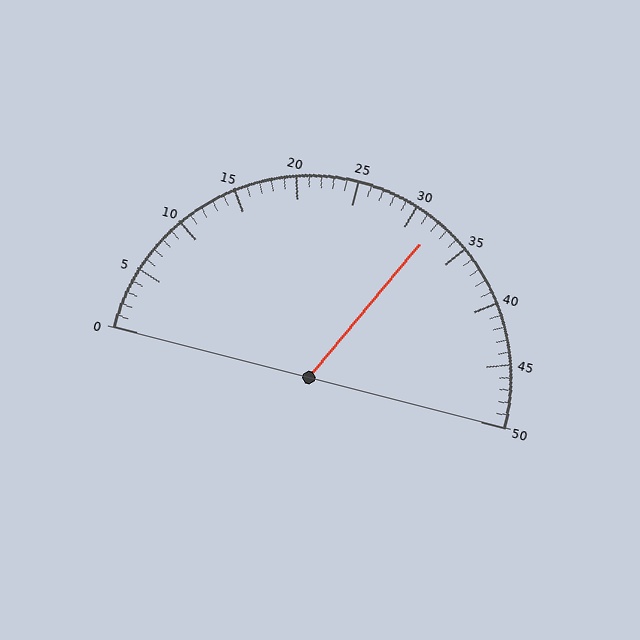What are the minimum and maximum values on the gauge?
The gauge ranges from 0 to 50.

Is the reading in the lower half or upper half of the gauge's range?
The reading is in the upper half of the range (0 to 50).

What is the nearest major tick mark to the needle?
The nearest major tick mark is 30.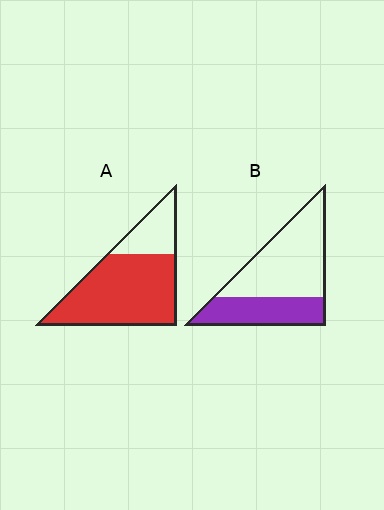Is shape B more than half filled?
No.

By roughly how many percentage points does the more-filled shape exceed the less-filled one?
By roughly 40 percentage points (A over B).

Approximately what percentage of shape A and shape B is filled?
A is approximately 75% and B is approximately 35%.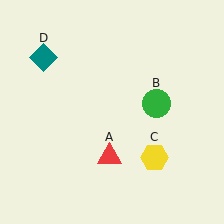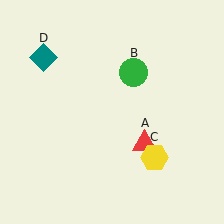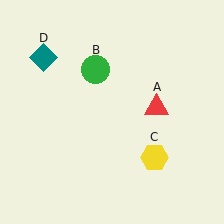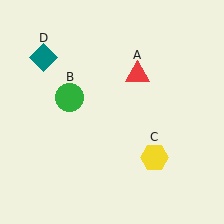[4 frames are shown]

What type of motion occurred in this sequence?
The red triangle (object A), green circle (object B) rotated counterclockwise around the center of the scene.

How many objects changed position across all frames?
2 objects changed position: red triangle (object A), green circle (object B).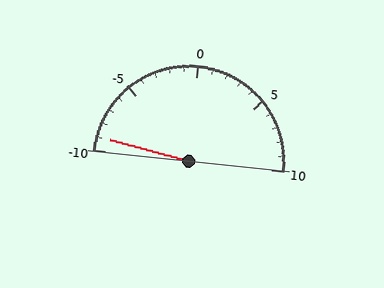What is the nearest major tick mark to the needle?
The nearest major tick mark is -10.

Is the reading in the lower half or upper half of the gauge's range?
The reading is in the lower half of the range (-10 to 10).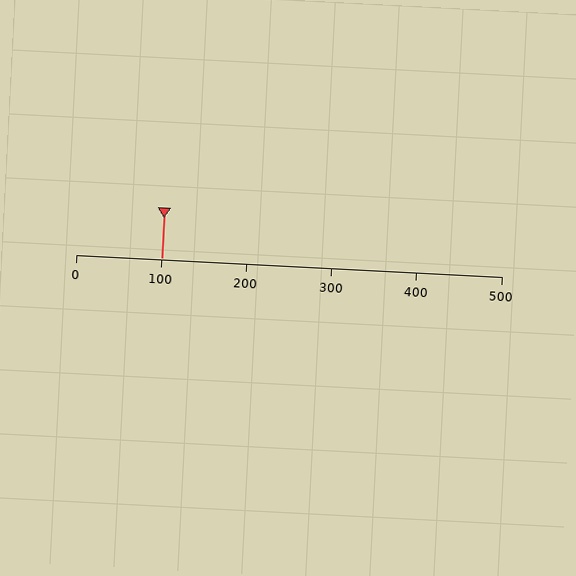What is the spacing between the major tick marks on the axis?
The major ticks are spaced 100 apart.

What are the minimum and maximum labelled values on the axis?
The axis runs from 0 to 500.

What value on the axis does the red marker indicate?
The marker indicates approximately 100.